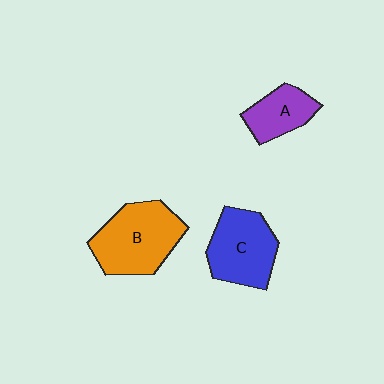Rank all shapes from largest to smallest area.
From largest to smallest: B (orange), C (blue), A (purple).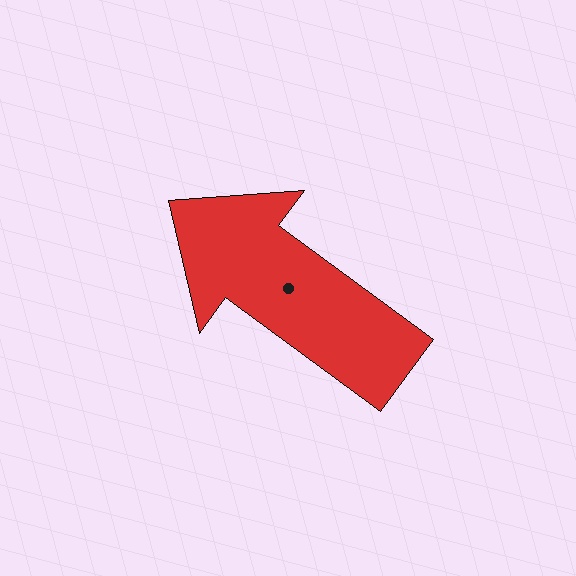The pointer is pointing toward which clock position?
Roughly 10 o'clock.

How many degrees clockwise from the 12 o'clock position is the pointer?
Approximately 306 degrees.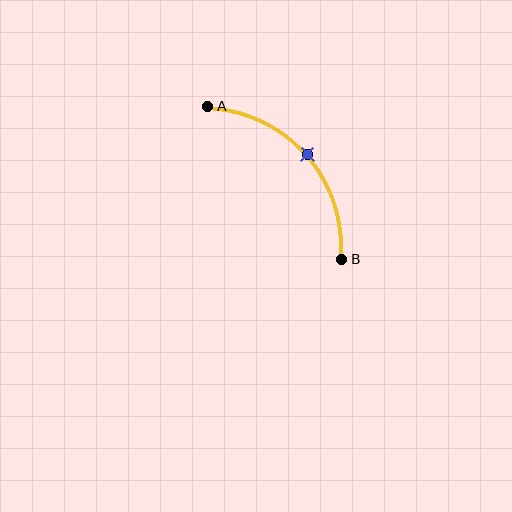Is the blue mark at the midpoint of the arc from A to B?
Yes. The blue mark lies on the arc at equal arc-length from both A and B — it is the arc midpoint.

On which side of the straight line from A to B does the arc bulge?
The arc bulges above and to the right of the straight line connecting A and B.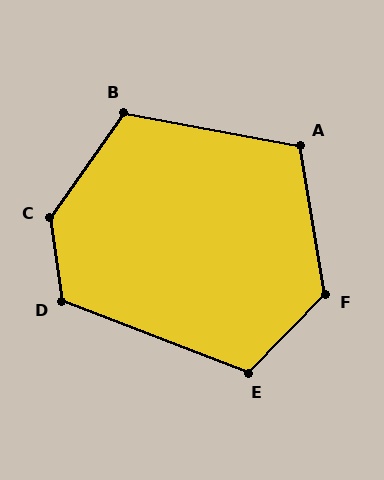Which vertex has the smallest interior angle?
A, at approximately 110 degrees.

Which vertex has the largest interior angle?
C, at approximately 137 degrees.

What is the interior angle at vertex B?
Approximately 115 degrees (obtuse).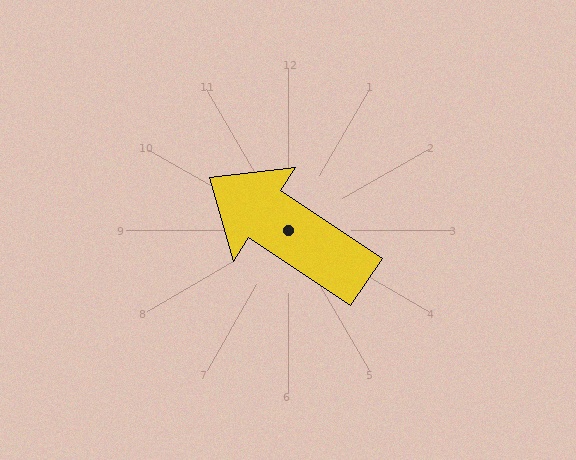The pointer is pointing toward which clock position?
Roughly 10 o'clock.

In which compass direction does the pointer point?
Northwest.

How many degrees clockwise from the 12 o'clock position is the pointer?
Approximately 304 degrees.